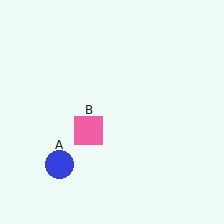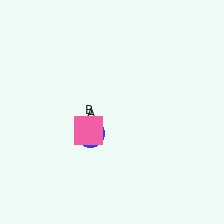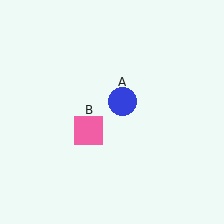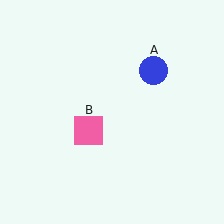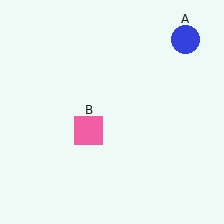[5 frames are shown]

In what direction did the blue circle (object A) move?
The blue circle (object A) moved up and to the right.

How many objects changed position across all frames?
1 object changed position: blue circle (object A).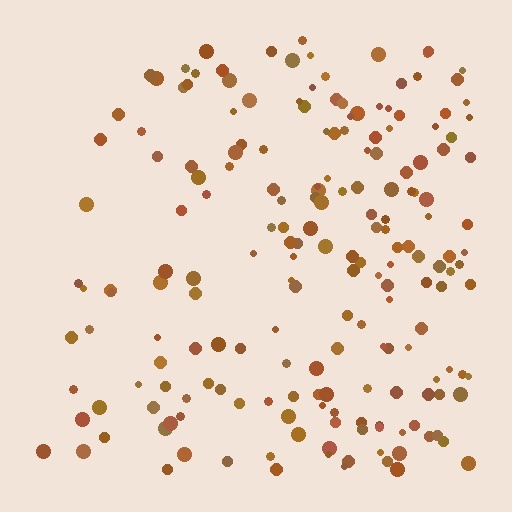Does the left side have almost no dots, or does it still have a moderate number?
Still a moderate number, just noticeably fewer than the right.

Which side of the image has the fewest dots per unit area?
The left.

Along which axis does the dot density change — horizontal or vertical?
Horizontal.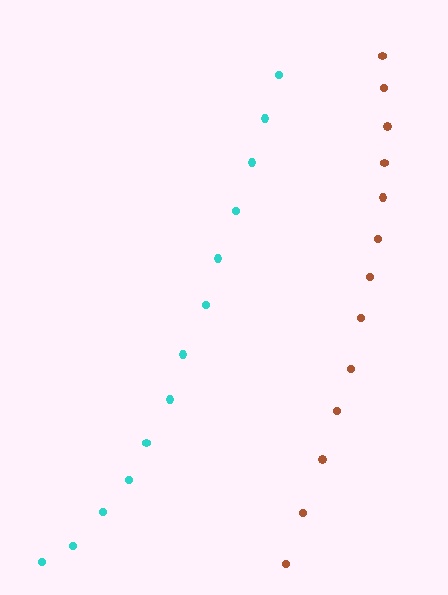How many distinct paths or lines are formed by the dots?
There are 2 distinct paths.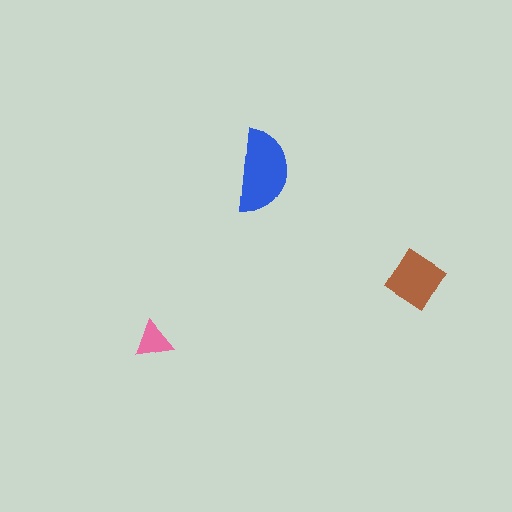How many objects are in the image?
There are 3 objects in the image.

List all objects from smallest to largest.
The pink triangle, the brown diamond, the blue semicircle.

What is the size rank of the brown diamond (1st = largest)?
2nd.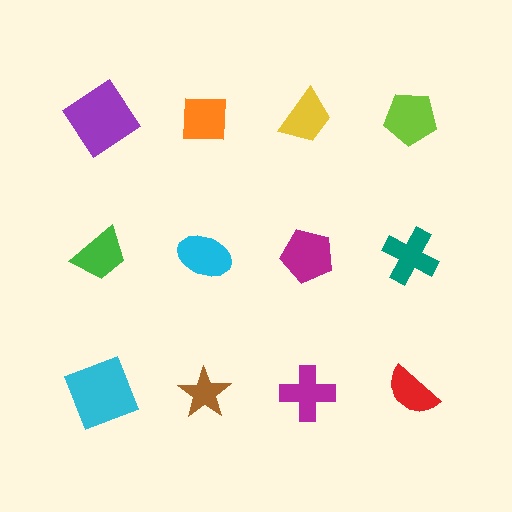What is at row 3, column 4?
A red semicircle.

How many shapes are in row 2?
4 shapes.